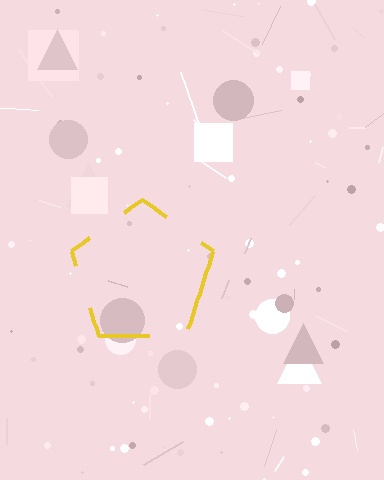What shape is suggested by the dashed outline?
The dashed outline suggests a pentagon.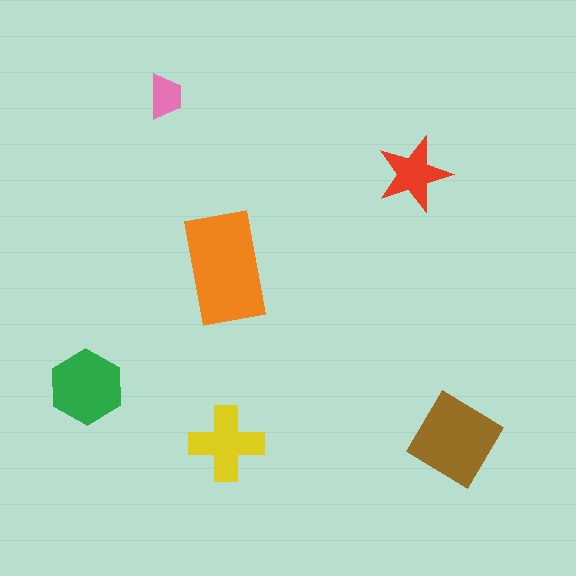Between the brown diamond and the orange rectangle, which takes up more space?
The orange rectangle.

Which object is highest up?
The pink trapezoid is topmost.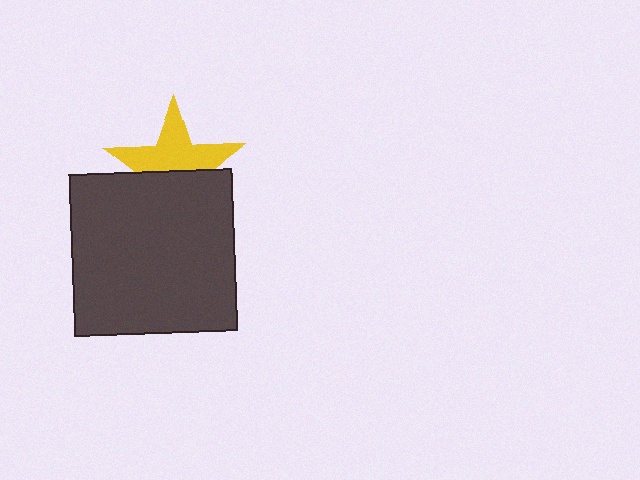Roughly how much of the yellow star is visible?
About half of it is visible (roughly 56%).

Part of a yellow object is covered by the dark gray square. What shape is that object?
It is a star.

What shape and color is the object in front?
The object in front is a dark gray square.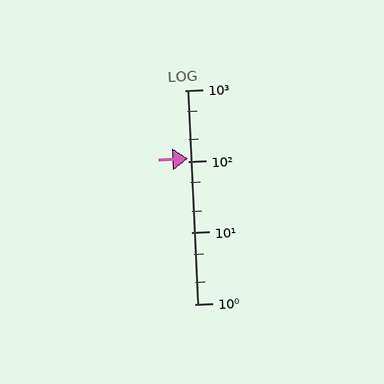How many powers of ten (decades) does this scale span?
The scale spans 3 decades, from 1 to 1000.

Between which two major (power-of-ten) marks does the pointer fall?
The pointer is between 100 and 1000.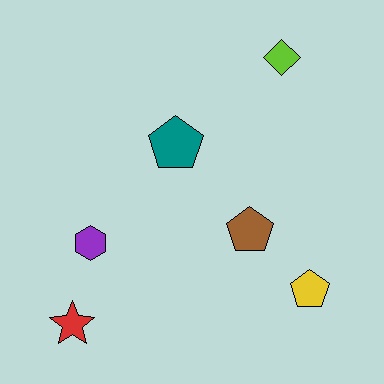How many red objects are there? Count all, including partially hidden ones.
There is 1 red object.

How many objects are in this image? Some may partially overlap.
There are 6 objects.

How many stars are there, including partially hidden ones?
There is 1 star.